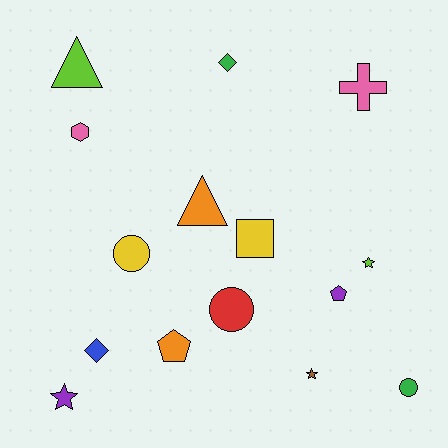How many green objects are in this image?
There are 2 green objects.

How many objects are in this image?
There are 15 objects.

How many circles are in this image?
There are 3 circles.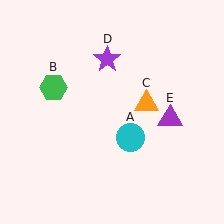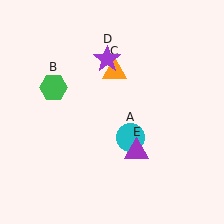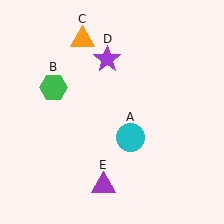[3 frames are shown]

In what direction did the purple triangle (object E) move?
The purple triangle (object E) moved down and to the left.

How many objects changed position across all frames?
2 objects changed position: orange triangle (object C), purple triangle (object E).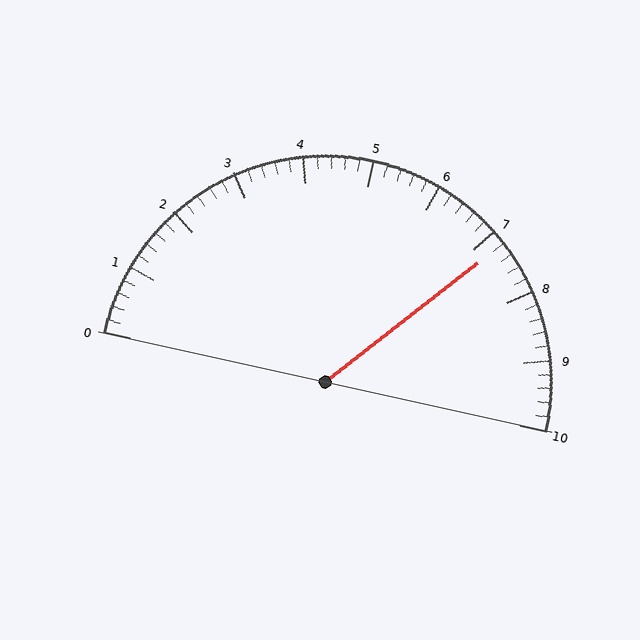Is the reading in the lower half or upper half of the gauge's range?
The reading is in the upper half of the range (0 to 10).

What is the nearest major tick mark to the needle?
The nearest major tick mark is 7.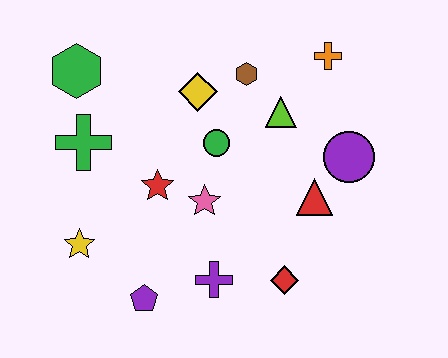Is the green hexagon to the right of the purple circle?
No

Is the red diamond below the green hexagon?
Yes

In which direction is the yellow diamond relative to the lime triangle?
The yellow diamond is to the left of the lime triangle.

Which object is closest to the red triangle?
The purple circle is closest to the red triangle.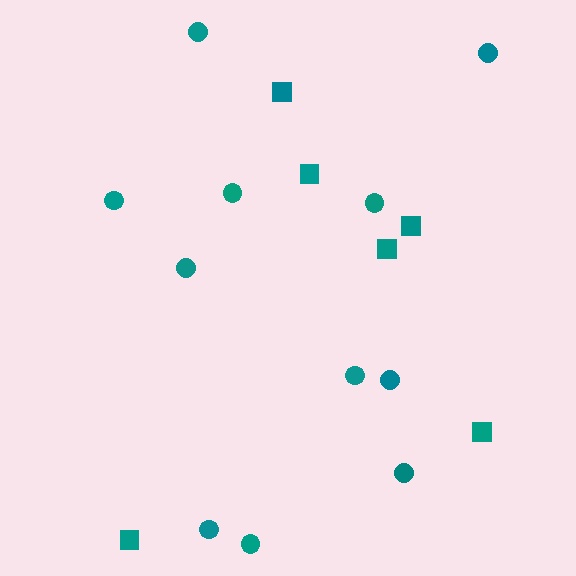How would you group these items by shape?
There are 2 groups: one group of circles (11) and one group of squares (6).